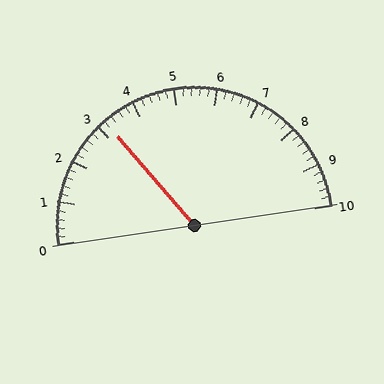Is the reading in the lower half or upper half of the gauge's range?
The reading is in the lower half of the range (0 to 10).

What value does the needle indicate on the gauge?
The needle indicates approximately 3.2.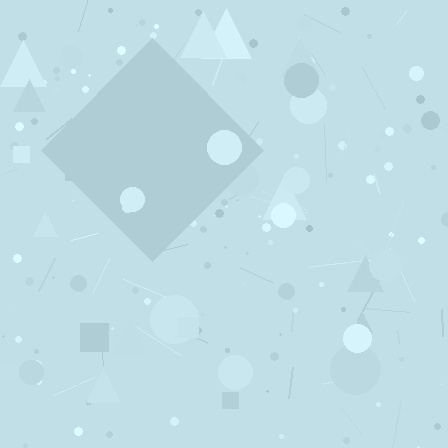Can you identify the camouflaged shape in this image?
The camouflaged shape is a diamond.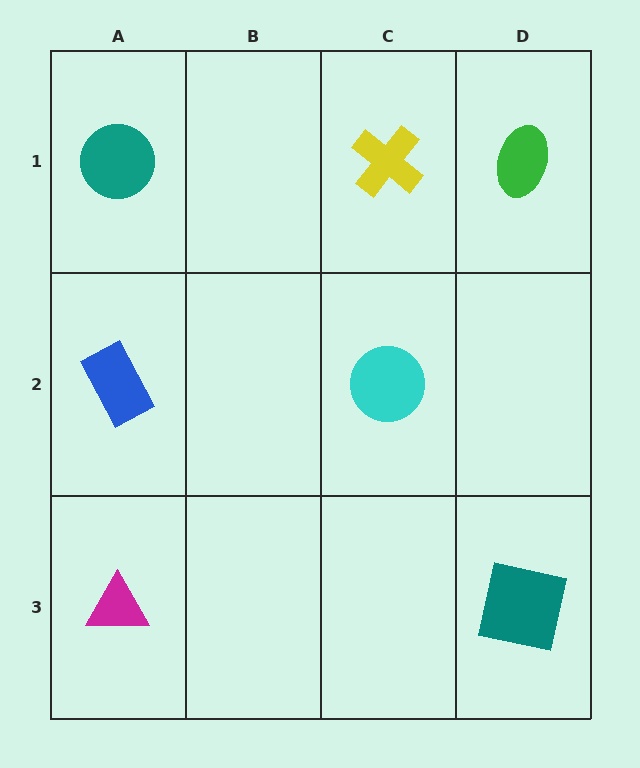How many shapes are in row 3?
2 shapes.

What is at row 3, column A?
A magenta triangle.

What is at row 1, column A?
A teal circle.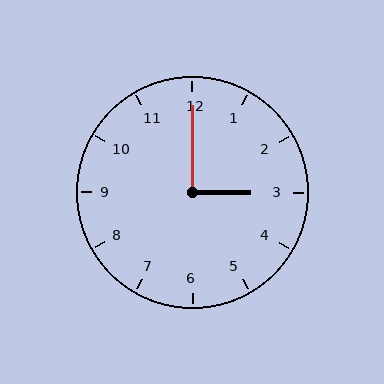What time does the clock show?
3:00.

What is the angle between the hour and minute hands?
Approximately 90 degrees.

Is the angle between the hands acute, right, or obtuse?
It is right.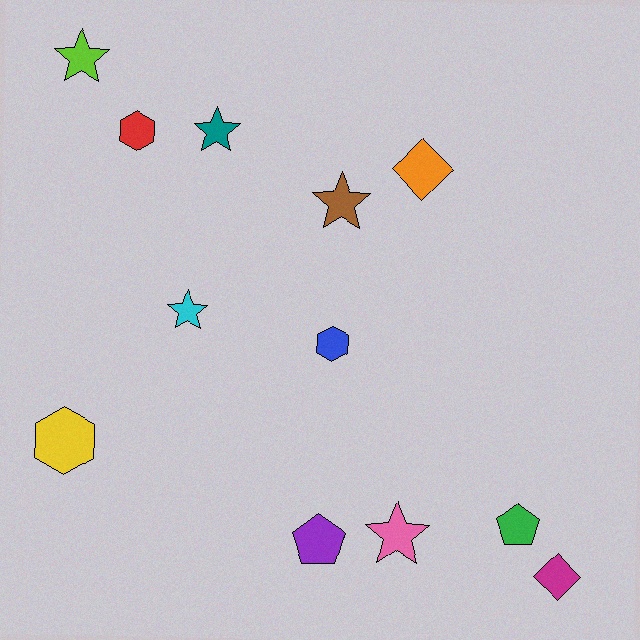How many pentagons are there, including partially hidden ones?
There are 2 pentagons.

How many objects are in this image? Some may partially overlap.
There are 12 objects.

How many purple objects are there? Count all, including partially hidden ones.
There is 1 purple object.